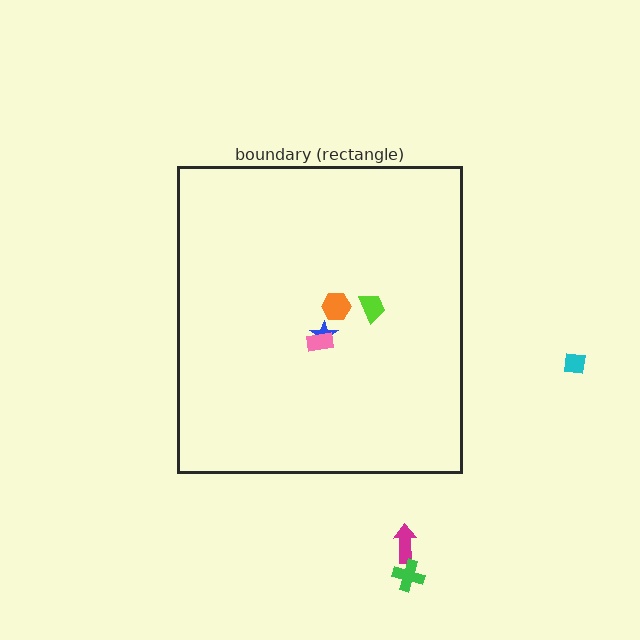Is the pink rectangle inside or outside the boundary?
Inside.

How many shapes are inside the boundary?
4 inside, 3 outside.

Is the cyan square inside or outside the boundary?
Outside.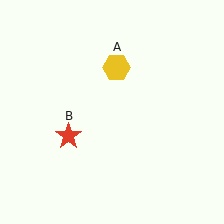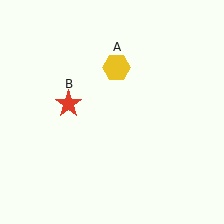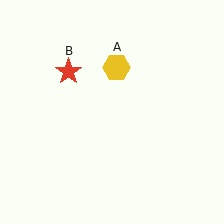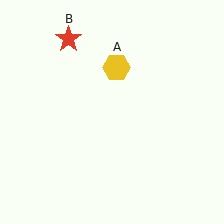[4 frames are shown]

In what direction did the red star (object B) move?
The red star (object B) moved up.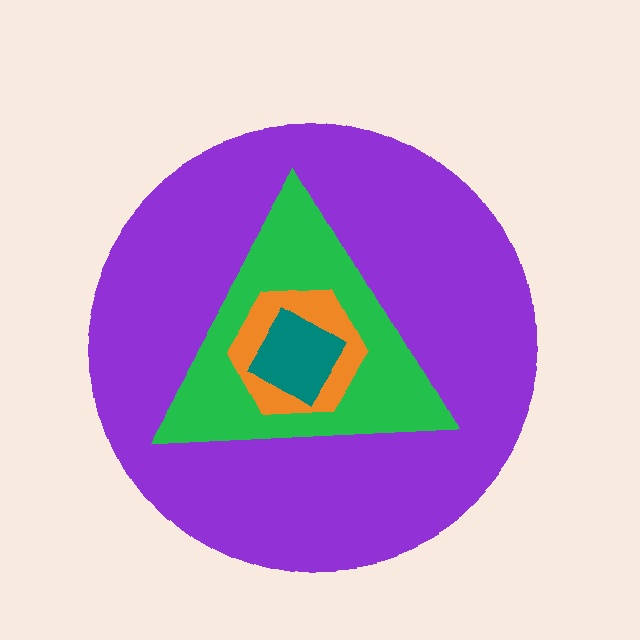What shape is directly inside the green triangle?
The orange hexagon.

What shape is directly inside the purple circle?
The green triangle.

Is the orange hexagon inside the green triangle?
Yes.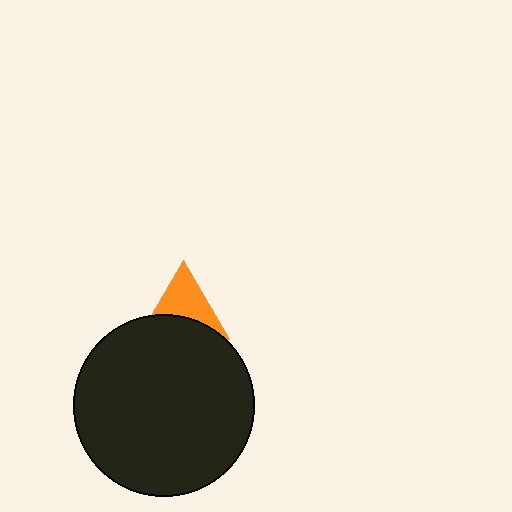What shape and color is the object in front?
The object in front is a black circle.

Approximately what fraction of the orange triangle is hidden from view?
Roughly 43% of the orange triangle is hidden behind the black circle.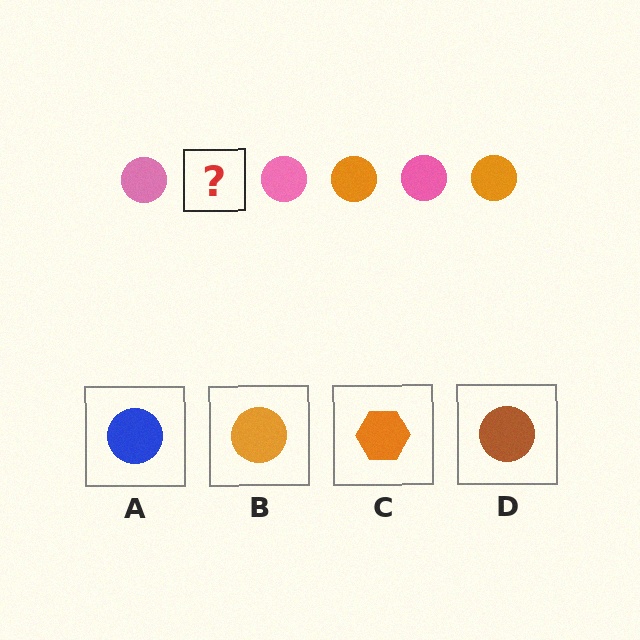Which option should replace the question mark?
Option B.